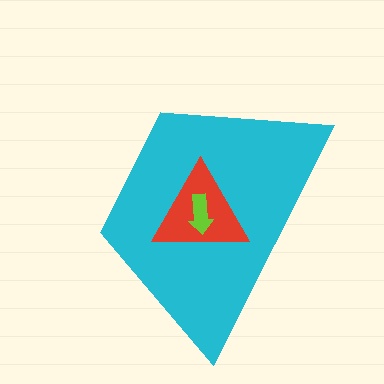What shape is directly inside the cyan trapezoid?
The red triangle.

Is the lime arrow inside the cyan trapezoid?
Yes.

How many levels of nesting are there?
3.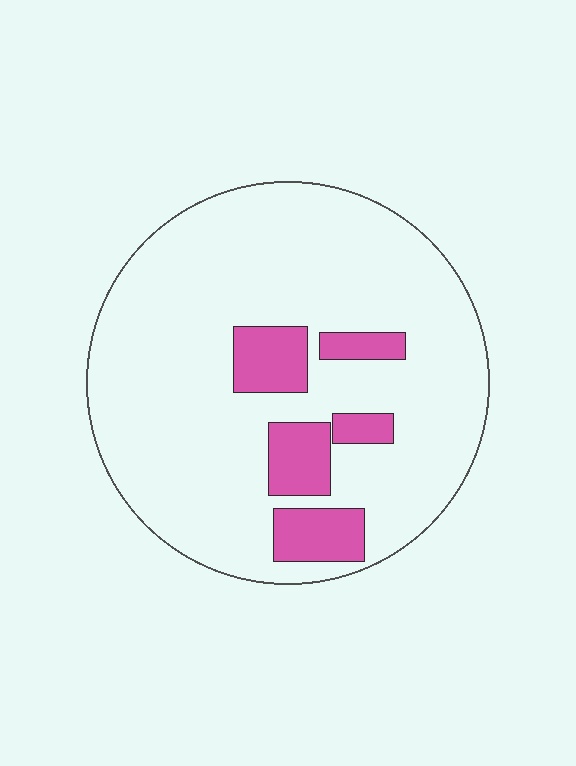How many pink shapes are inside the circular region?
5.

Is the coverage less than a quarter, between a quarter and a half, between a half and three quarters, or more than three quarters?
Less than a quarter.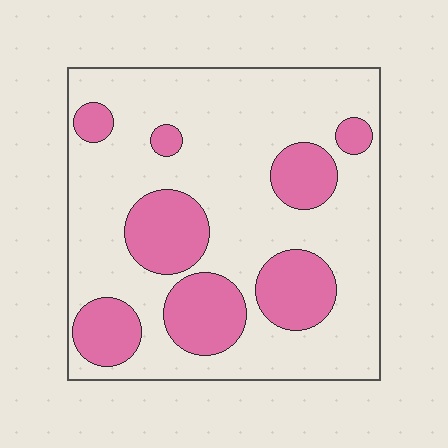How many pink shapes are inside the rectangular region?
8.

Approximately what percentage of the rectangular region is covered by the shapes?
Approximately 30%.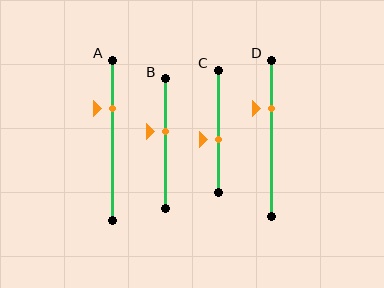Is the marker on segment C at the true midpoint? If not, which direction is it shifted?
No, the marker on segment C is shifted downward by about 7% of the segment length.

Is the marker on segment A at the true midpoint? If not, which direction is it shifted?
No, the marker on segment A is shifted upward by about 20% of the segment length.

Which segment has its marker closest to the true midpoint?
Segment C has its marker closest to the true midpoint.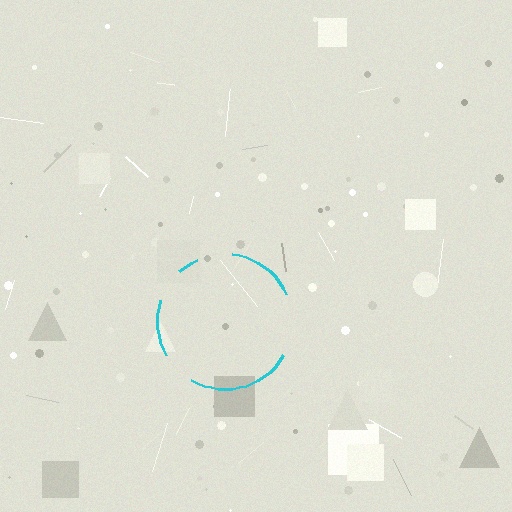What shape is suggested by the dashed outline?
The dashed outline suggests a circle.